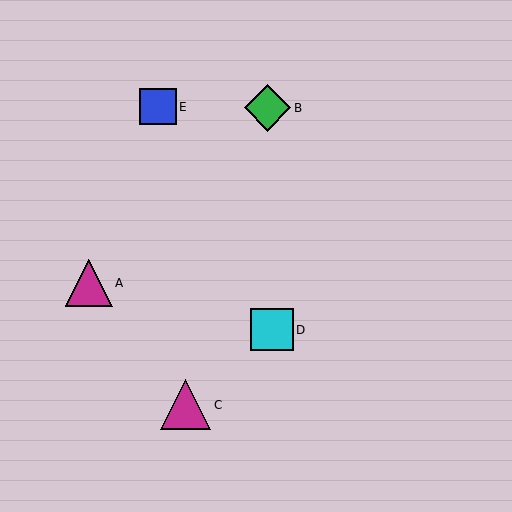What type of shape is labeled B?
Shape B is a green diamond.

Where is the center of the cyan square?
The center of the cyan square is at (272, 330).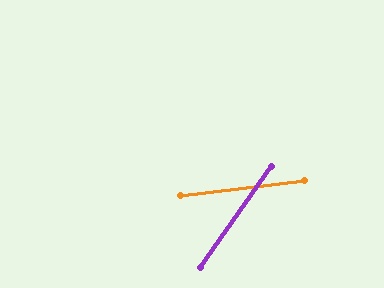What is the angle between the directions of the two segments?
Approximately 48 degrees.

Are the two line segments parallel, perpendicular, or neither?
Neither parallel nor perpendicular — they differ by about 48°.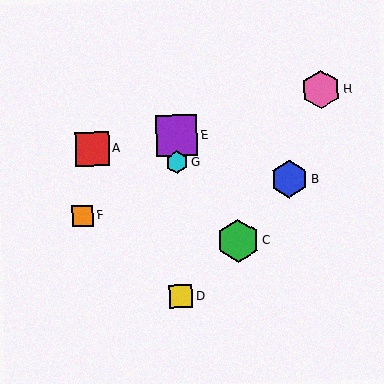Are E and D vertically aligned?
Yes, both are at x≈176.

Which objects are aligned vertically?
Objects D, E, G are aligned vertically.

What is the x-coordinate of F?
Object F is at x≈83.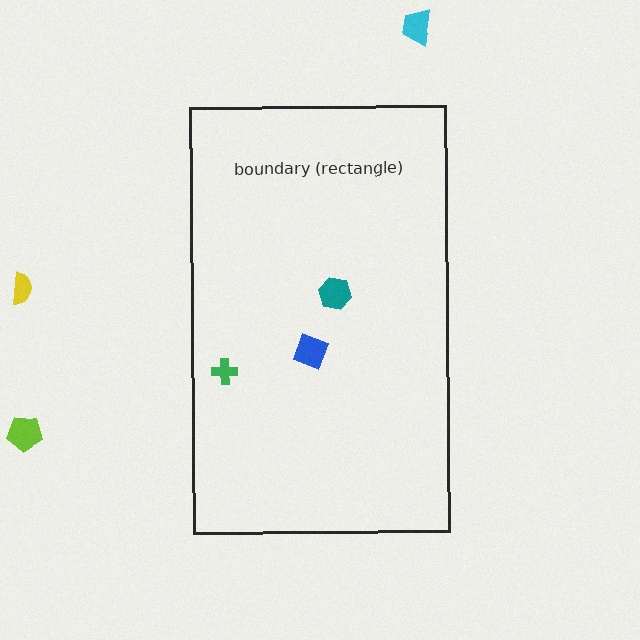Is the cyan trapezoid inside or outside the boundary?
Outside.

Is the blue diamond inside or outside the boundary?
Inside.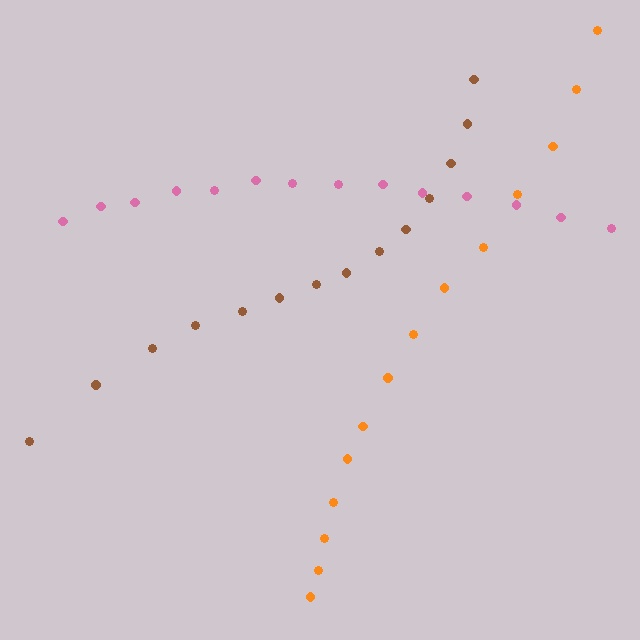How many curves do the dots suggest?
There are 3 distinct paths.